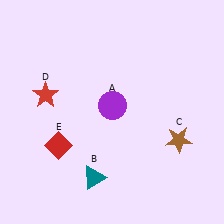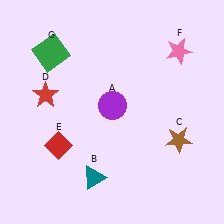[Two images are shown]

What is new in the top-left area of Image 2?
A green square (G) was added in the top-left area of Image 2.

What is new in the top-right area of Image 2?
A pink star (F) was added in the top-right area of Image 2.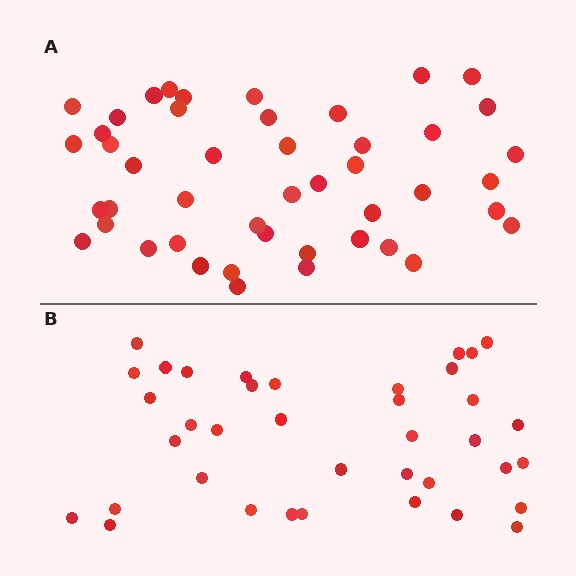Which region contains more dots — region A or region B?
Region A (the top region) has more dots.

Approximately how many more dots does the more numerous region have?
Region A has roughly 8 or so more dots than region B.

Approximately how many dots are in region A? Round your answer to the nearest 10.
About 50 dots. (The exact count is 46, which rounds to 50.)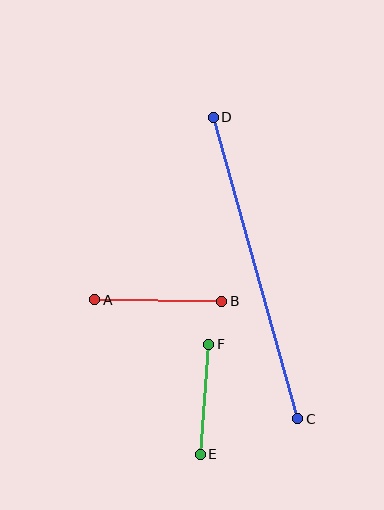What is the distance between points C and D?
The distance is approximately 313 pixels.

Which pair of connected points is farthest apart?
Points C and D are farthest apart.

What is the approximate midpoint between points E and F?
The midpoint is at approximately (205, 399) pixels.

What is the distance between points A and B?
The distance is approximately 127 pixels.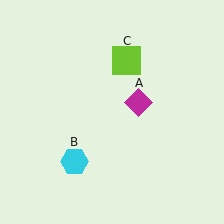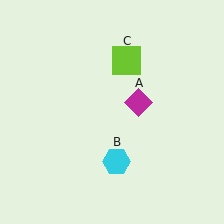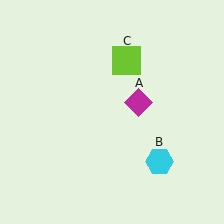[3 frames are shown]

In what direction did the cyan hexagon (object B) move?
The cyan hexagon (object B) moved right.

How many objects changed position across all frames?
1 object changed position: cyan hexagon (object B).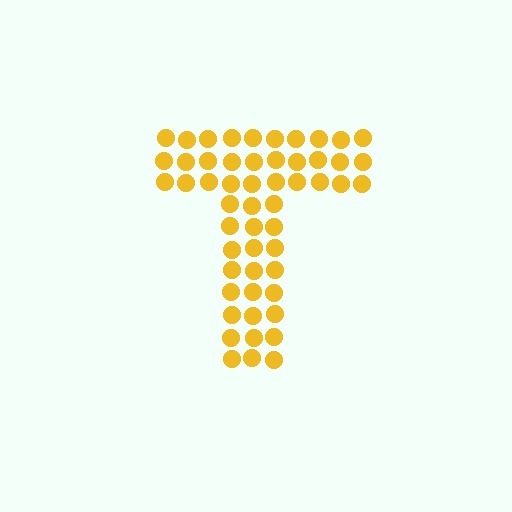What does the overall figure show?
The overall figure shows the letter T.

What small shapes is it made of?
It is made of small circles.